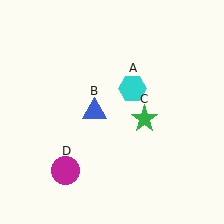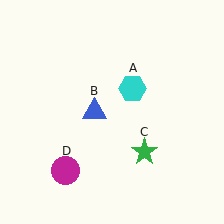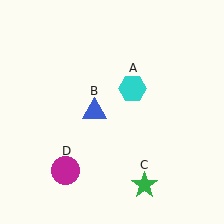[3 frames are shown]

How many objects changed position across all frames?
1 object changed position: green star (object C).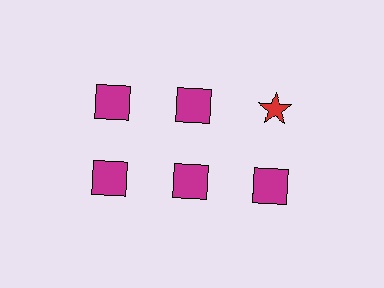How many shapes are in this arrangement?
There are 6 shapes arranged in a grid pattern.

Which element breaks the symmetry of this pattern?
The red star in the top row, center column breaks the symmetry. All other shapes are magenta squares.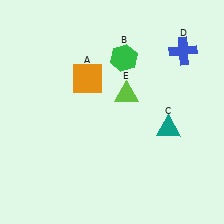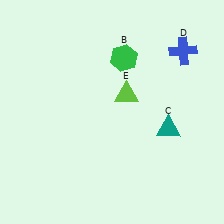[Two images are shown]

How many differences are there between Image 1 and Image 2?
There is 1 difference between the two images.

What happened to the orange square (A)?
The orange square (A) was removed in Image 2. It was in the top-left area of Image 1.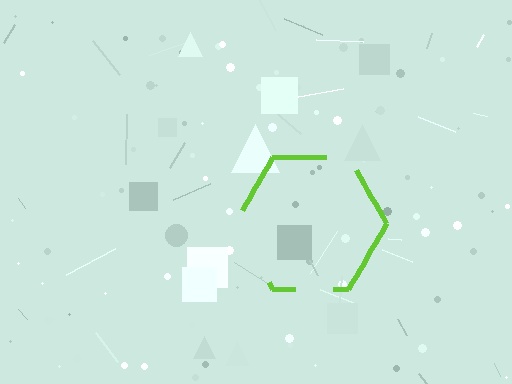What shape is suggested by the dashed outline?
The dashed outline suggests a hexagon.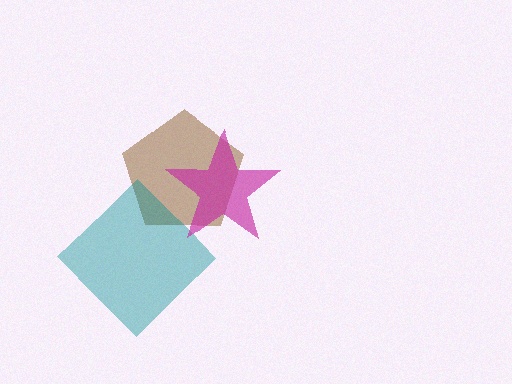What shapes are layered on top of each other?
The layered shapes are: a brown pentagon, a teal diamond, a magenta star.